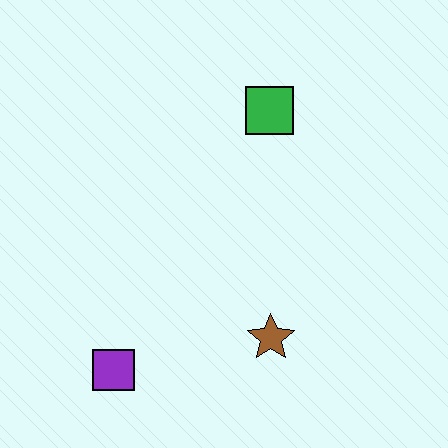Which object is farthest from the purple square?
The green square is farthest from the purple square.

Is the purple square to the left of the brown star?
Yes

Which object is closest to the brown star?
The purple square is closest to the brown star.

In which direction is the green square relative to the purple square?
The green square is above the purple square.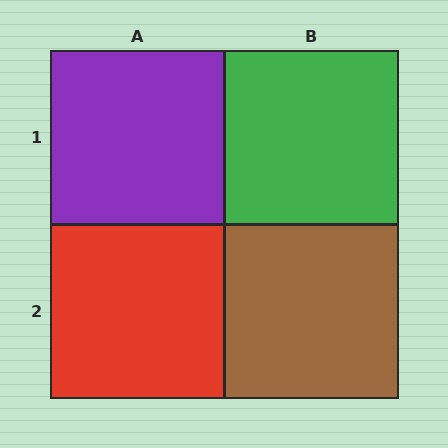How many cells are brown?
1 cell is brown.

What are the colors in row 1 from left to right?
Purple, green.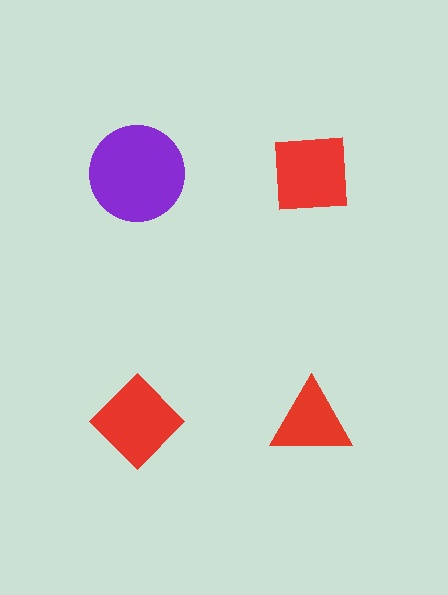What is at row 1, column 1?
A purple circle.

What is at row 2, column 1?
A red diamond.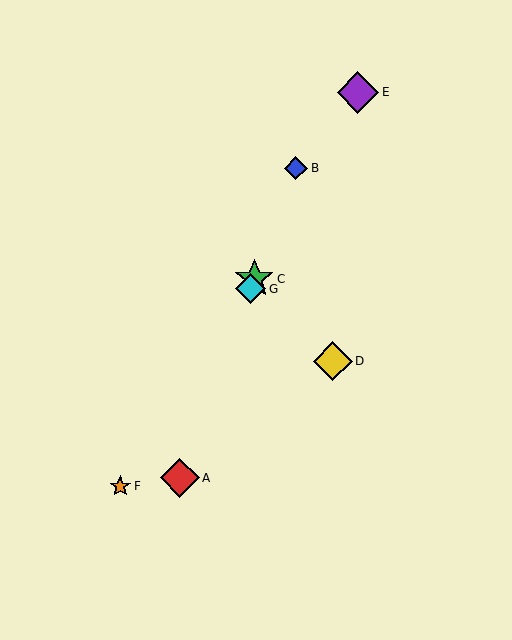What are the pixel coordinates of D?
Object D is at (333, 361).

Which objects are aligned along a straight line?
Objects A, B, C, G are aligned along a straight line.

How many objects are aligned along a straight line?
4 objects (A, B, C, G) are aligned along a straight line.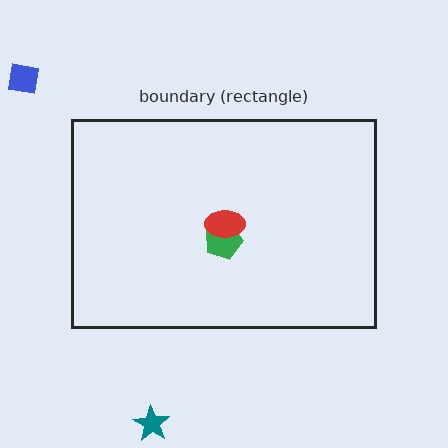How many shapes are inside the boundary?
2 inside, 2 outside.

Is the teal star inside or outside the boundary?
Outside.